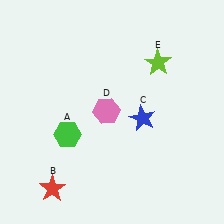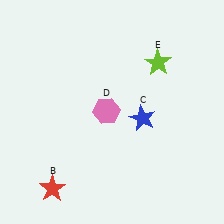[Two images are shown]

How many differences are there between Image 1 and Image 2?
There is 1 difference between the two images.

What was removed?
The green hexagon (A) was removed in Image 2.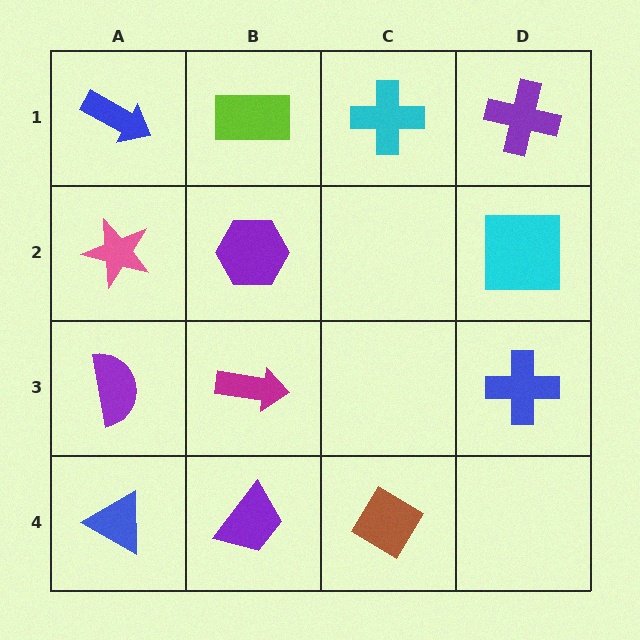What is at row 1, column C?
A cyan cross.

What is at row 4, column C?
A brown diamond.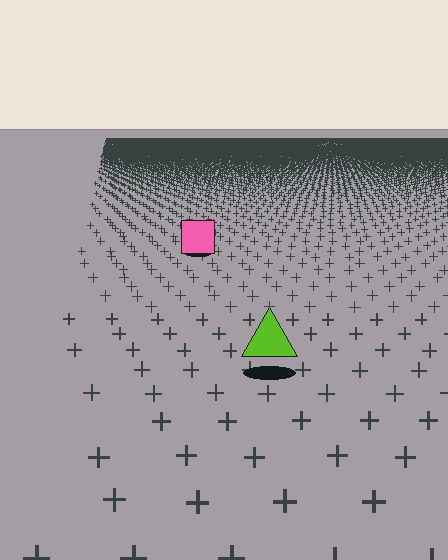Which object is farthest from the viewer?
The pink square is farthest from the viewer. It appears smaller and the ground texture around it is denser.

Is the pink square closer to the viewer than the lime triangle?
No. The lime triangle is closer — you can tell from the texture gradient: the ground texture is coarser near it.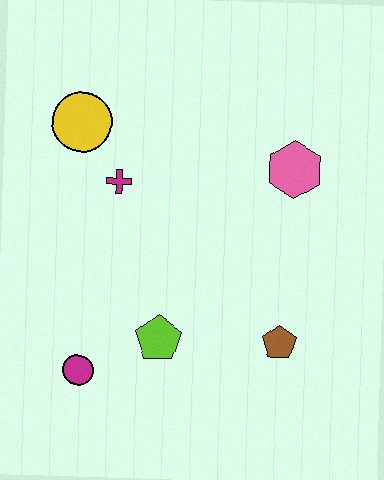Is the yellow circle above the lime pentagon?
Yes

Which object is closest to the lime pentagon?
The magenta circle is closest to the lime pentagon.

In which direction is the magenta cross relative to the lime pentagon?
The magenta cross is above the lime pentagon.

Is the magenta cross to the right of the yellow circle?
Yes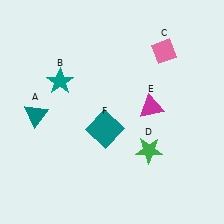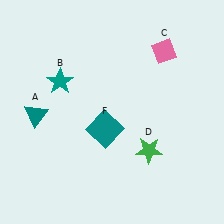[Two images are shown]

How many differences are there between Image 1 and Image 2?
There is 1 difference between the two images.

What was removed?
The magenta triangle (E) was removed in Image 2.